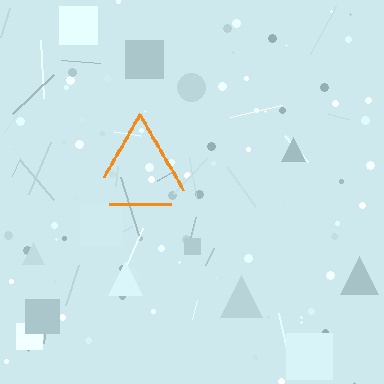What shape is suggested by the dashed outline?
The dashed outline suggests a triangle.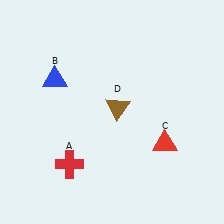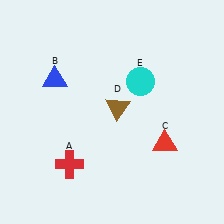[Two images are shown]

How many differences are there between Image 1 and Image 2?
There is 1 difference between the two images.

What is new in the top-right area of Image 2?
A cyan circle (E) was added in the top-right area of Image 2.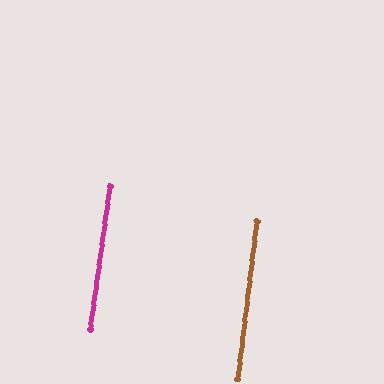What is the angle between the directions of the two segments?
Approximately 1 degree.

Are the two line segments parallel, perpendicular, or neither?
Parallel — their directions differ by only 0.8°.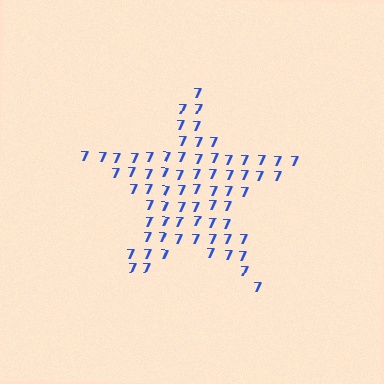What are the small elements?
The small elements are digit 7's.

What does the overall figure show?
The overall figure shows a star.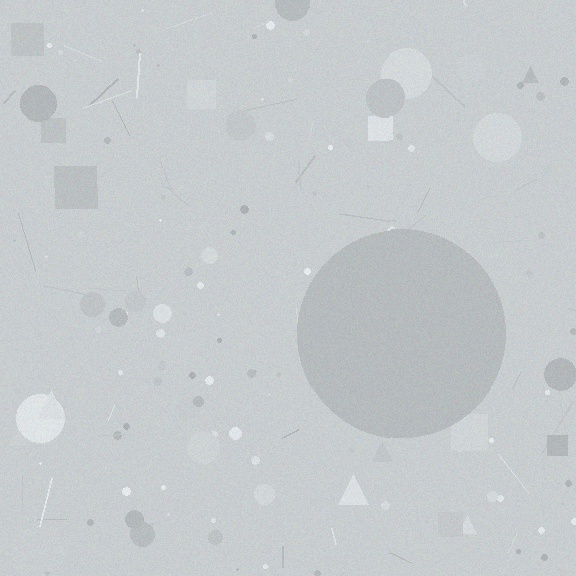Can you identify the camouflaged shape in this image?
The camouflaged shape is a circle.